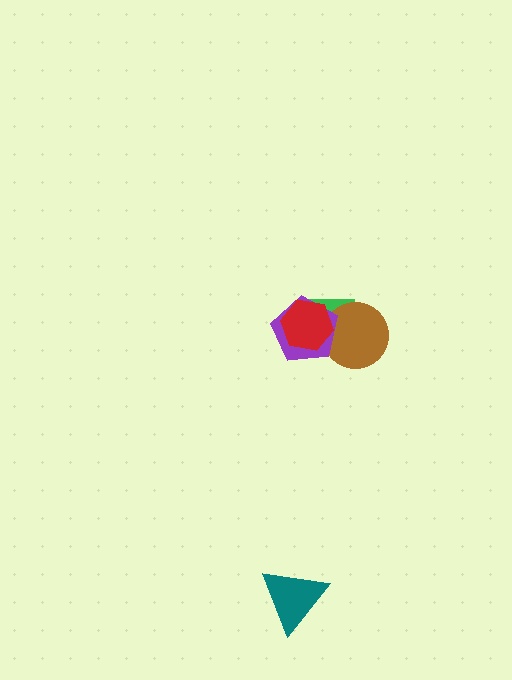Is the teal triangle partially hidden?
No, no other shape covers it.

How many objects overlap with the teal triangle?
0 objects overlap with the teal triangle.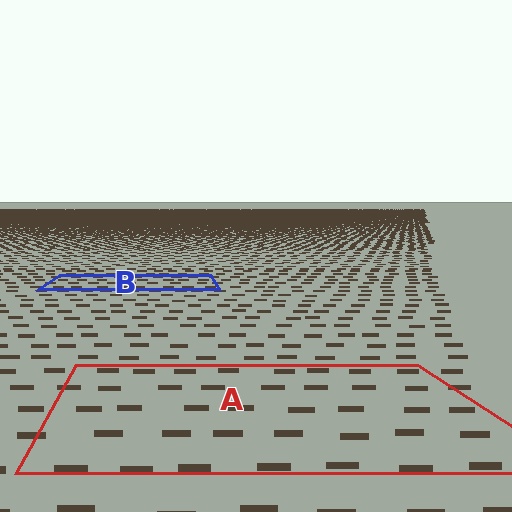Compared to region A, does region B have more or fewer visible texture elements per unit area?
Region B has more texture elements per unit area — they are packed more densely because it is farther away.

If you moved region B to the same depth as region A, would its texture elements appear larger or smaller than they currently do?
They would appear larger. At a closer depth, the same texture elements are projected at a bigger on-screen size.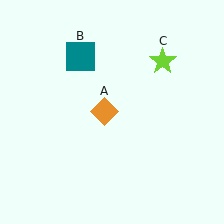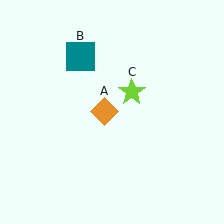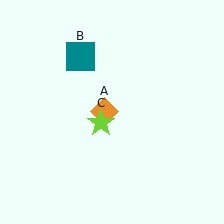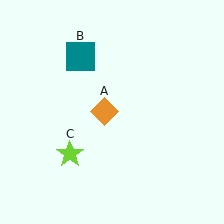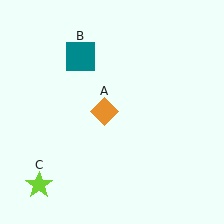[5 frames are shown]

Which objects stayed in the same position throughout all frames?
Orange diamond (object A) and teal square (object B) remained stationary.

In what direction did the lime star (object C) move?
The lime star (object C) moved down and to the left.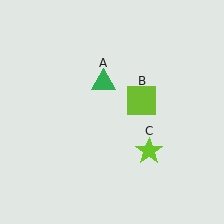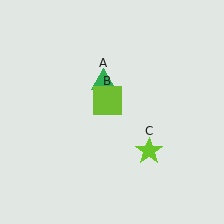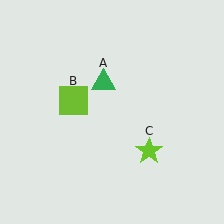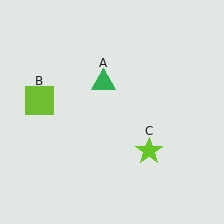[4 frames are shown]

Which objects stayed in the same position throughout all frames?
Green triangle (object A) and lime star (object C) remained stationary.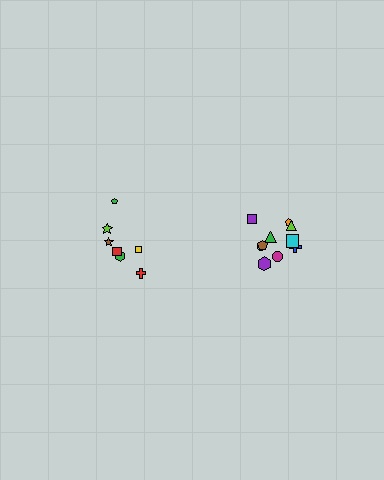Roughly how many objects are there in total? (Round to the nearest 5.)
Roughly 15 objects in total.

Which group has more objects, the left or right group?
The right group.